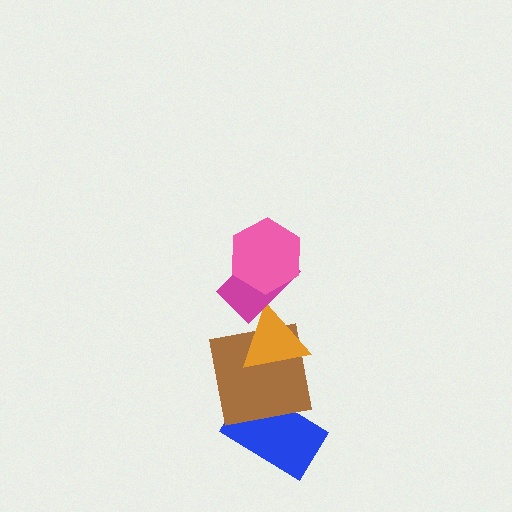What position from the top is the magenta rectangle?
The magenta rectangle is 2nd from the top.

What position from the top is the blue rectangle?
The blue rectangle is 5th from the top.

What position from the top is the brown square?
The brown square is 4th from the top.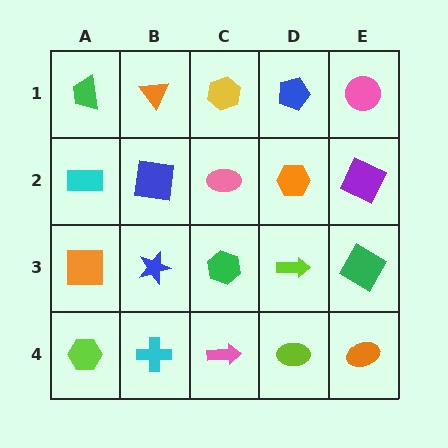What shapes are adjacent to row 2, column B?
An orange triangle (row 1, column B), a blue star (row 3, column B), a cyan rectangle (row 2, column A), a pink ellipse (row 2, column C).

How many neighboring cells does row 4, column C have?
3.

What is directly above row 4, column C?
A green hexagon.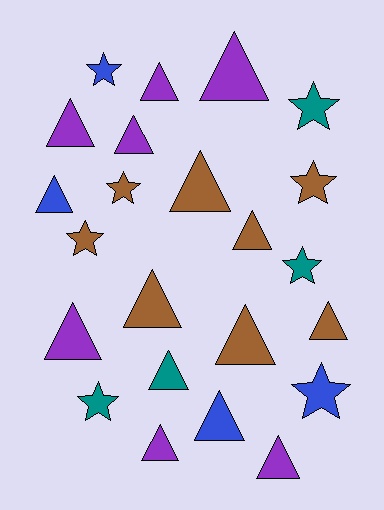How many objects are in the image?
There are 23 objects.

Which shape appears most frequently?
Triangle, with 15 objects.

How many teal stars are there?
There are 3 teal stars.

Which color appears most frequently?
Brown, with 8 objects.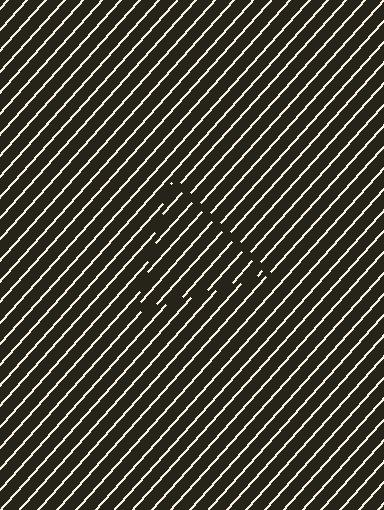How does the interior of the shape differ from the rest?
The interior of the shape contains the same grating, shifted by half a period — the contour is defined by the phase discontinuity where line-ends from the inner and outer gratings abut.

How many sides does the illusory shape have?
3 sides — the line-ends trace a triangle.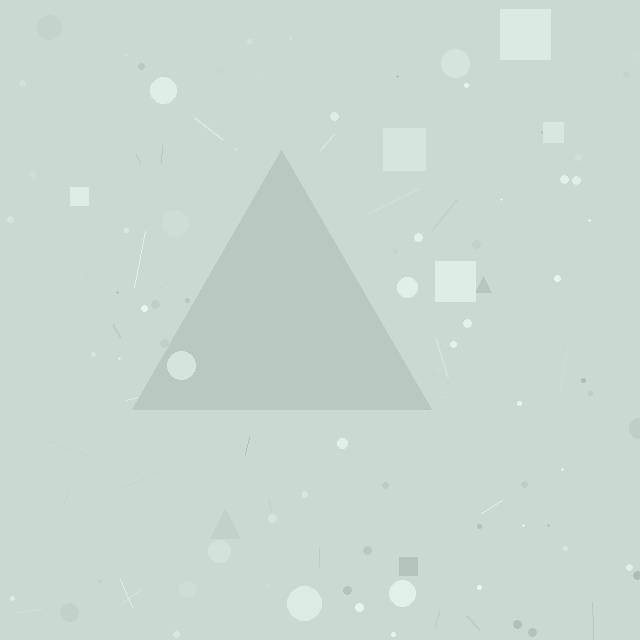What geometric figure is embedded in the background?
A triangle is embedded in the background.